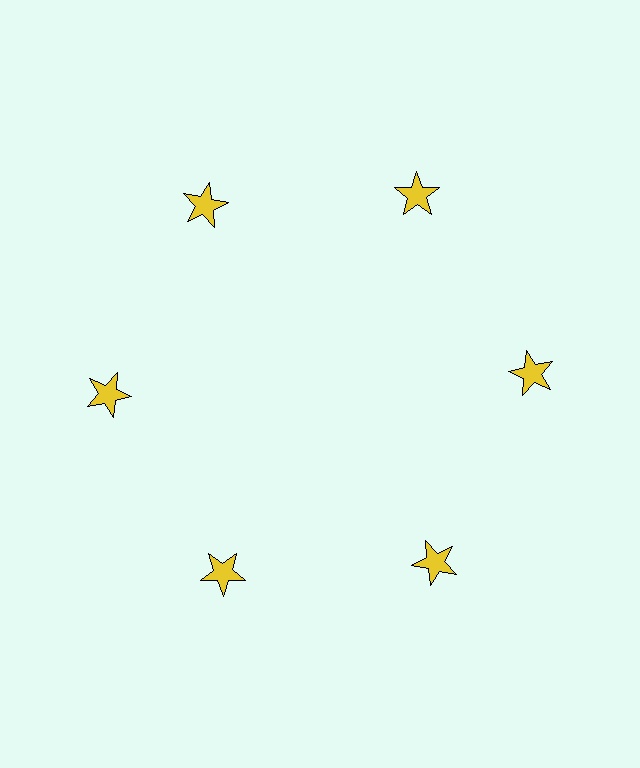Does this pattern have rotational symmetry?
Yes, this pattern has 6-fold rotational symmetry. It looks the same after rotating 60 degrees around the center.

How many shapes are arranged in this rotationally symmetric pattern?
There are 6 shapes, arranged in 6 groups of 1.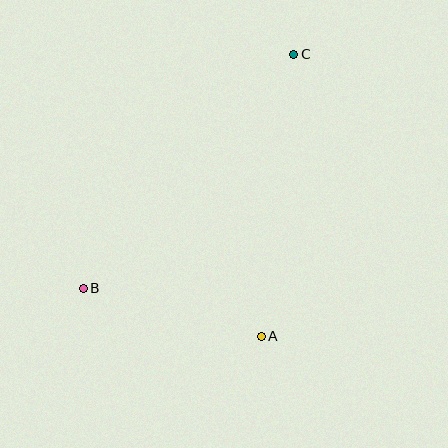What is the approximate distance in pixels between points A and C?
The distance between A and C is approximately 283 pixels.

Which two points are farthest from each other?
Points B and C are farthest from each other.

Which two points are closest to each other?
Points A and B are closest to each other.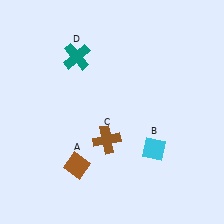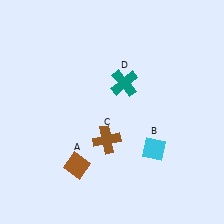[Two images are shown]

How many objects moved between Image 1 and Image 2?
1 object moved between the two images.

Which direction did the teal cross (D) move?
The teal cross (D) moved right.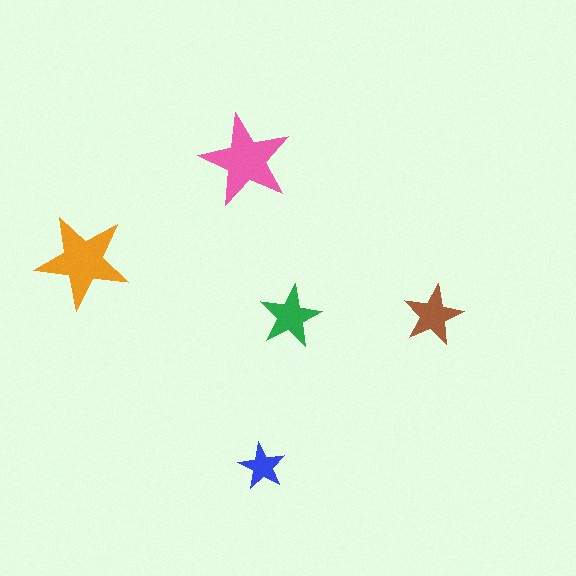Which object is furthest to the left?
The orange star is leftmost.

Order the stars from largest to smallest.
the orange one, the pink one, the green one, the brown one, the blue one.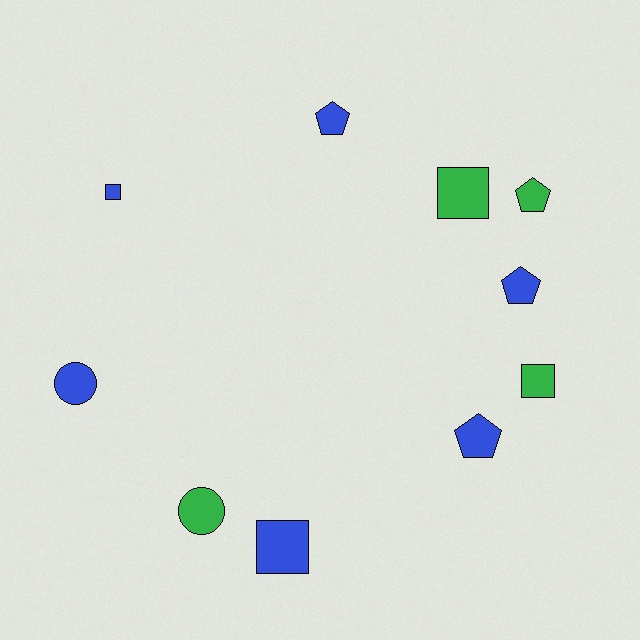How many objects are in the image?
There are 10 objects.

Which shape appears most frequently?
Pentagon, with 4 objects.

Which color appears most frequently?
Blue, with 6 objects.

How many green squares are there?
There are 2 green squares.